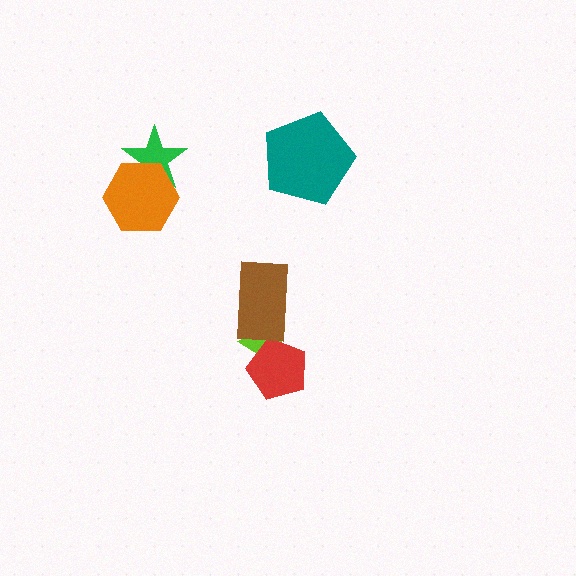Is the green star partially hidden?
Yes, it is partially covered by another shape.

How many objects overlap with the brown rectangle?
1 object overlaps with the brown rectangle.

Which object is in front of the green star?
The orange hexagon is in front of the green star.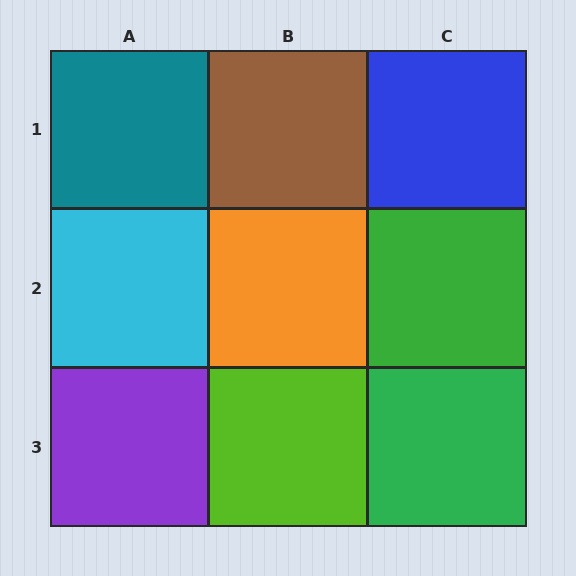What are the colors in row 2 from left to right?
Cyan, orange, green.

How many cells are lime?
1 cell is lime.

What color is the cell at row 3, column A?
Purple.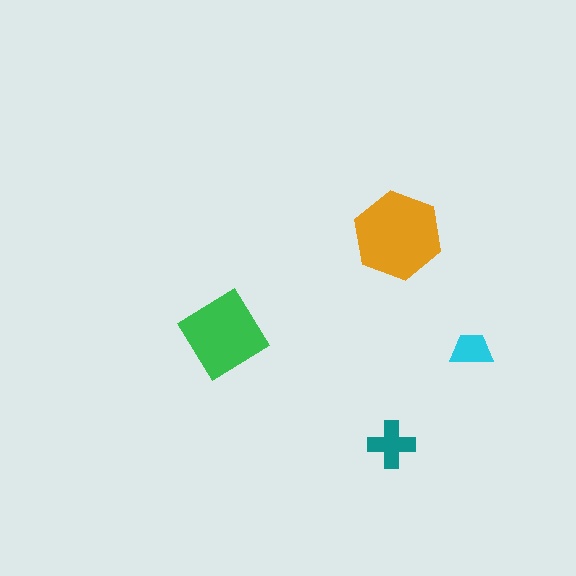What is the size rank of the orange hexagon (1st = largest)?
1st.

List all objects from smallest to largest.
The cyan trapezoid, the teal cross, the green diamond, the orange hexagon.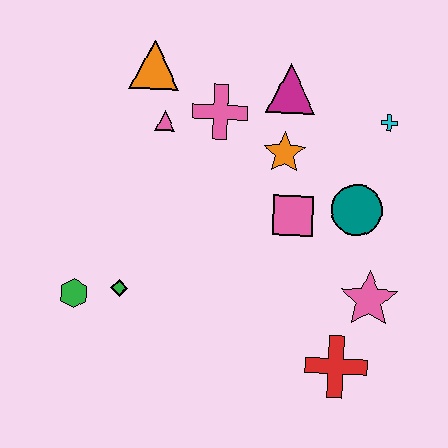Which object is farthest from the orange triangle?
The red cross is farthest from the orange triangle.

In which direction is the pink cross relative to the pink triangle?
The pink cross is to the right of the pink triangle.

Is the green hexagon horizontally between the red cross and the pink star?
No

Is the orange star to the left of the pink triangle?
No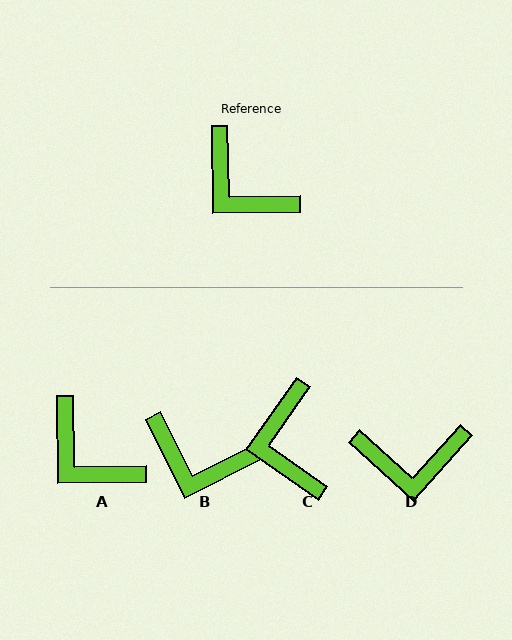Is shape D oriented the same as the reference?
No, it is off by about 47 degrees.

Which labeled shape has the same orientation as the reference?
A.